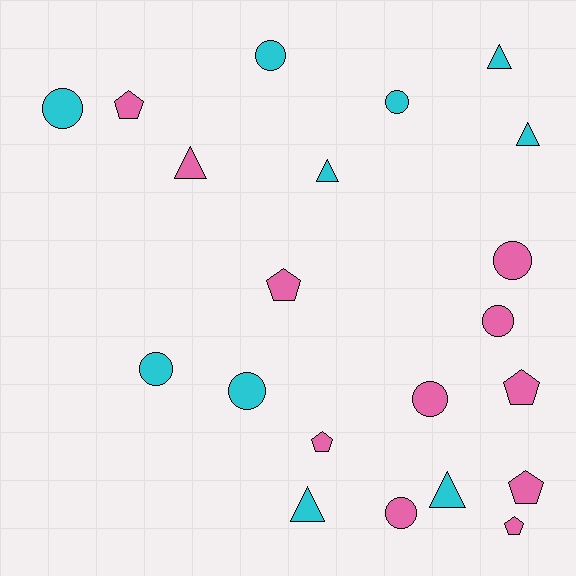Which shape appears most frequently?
Circle, with 9 objects.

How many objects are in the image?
There are 21 objects.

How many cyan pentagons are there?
There are no cyan pentagons.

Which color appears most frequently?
Pink, with 11 objects.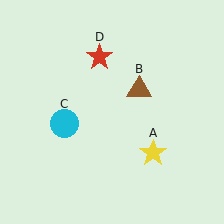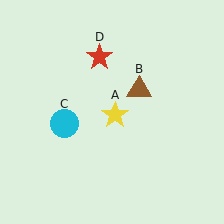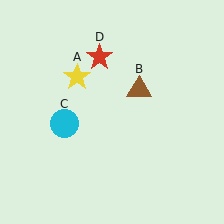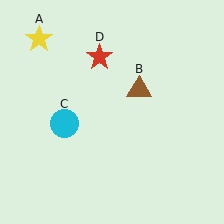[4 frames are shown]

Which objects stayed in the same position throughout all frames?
Brown triangle (object B) and cyan circle (object C) and red star (object D) remained stationary.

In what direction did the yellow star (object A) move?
The yellow star (object A) moved up and to the left.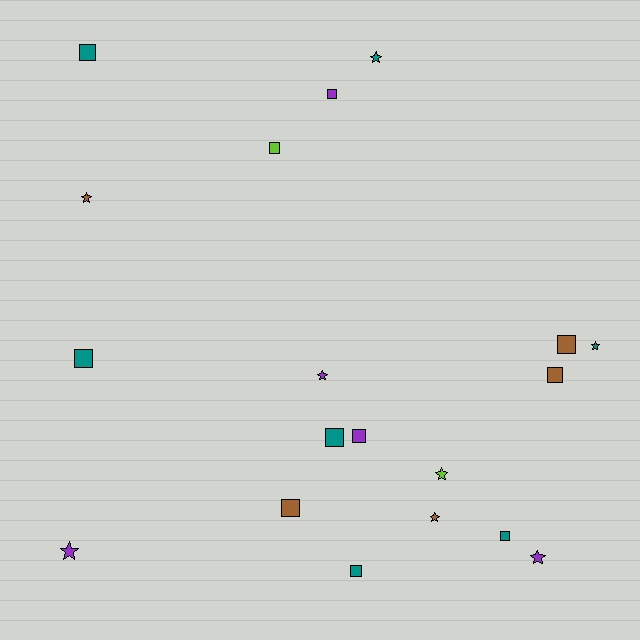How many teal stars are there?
There are 2 teal stars.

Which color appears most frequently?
Teal, with 7 objects.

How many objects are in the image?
There are 19 objects.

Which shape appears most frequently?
Square, with 11 objects.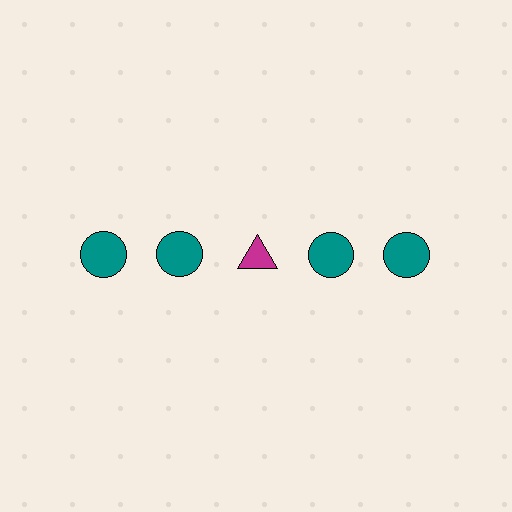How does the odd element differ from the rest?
It differs in both color (magenta instead of teal) and shape (triangle instead of circle).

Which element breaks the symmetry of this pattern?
The magenta triangle in the top row, center column breaks the symmetry. All other shapes are teal circles.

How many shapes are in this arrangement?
There are 5 shapes arranged in a grid pattern.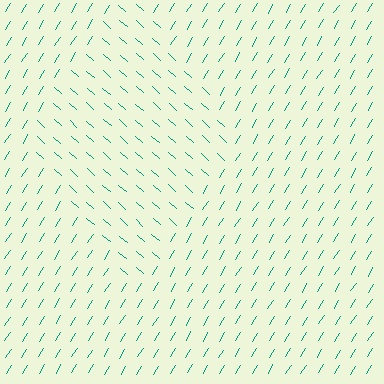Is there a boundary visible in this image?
Yes, there is a texture boundary formed by a change in line orientation.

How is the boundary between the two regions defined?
The boundary is defined purely by a change in line orientation (approximately 80 degrees difference). All lines are the same color and thickness.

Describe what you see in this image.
The image is filled with small teal line segments. A diamond region in the image has lines oriented differently from the surrounding lines, creating a visible texture boundary.